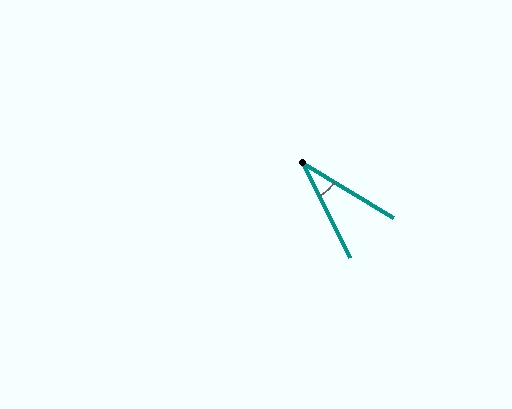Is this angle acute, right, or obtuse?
It is acute.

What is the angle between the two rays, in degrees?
Approximately 32 degrees.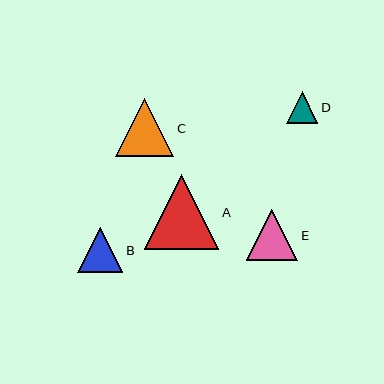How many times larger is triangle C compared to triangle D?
Triangle C is approximately 1.8 times the size of triangle D.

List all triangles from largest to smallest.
From largest to smallest: A, C, E, B, D.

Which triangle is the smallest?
Triangle D is the smallest with a size of approximately 32 pixels.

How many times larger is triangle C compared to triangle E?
Triangle C is approximately 1.1 times the size of triangle E.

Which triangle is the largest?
Triangle A is the largest with a size of approximately 74 pixels.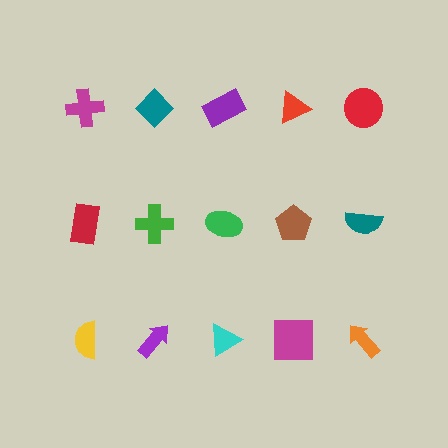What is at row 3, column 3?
A cyan triangle.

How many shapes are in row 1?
5 shapes.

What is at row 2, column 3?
A green ellipse.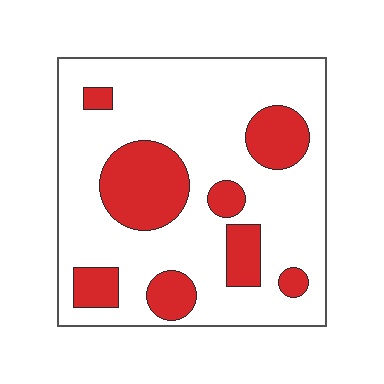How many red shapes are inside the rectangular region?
8.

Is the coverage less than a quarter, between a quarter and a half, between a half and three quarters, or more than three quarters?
Between a quarter and a half.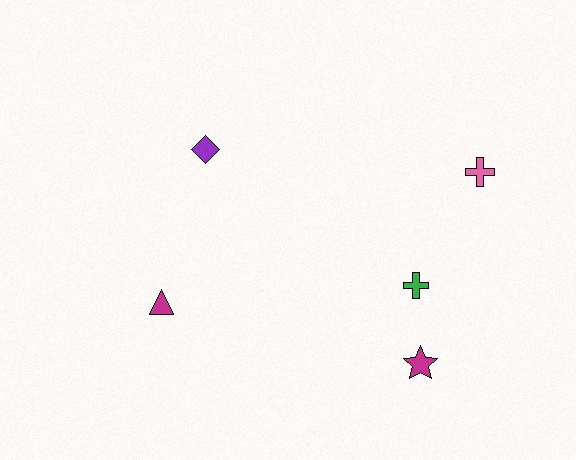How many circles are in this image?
There are no circles.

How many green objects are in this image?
There is 1 green object.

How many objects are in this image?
There are 5 objects.